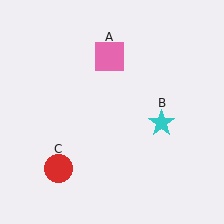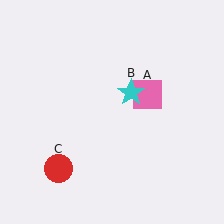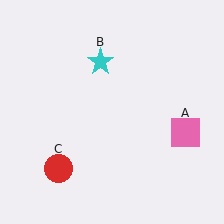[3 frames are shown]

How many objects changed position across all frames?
2 objects changed position: pink square (object A), cyan star (object B).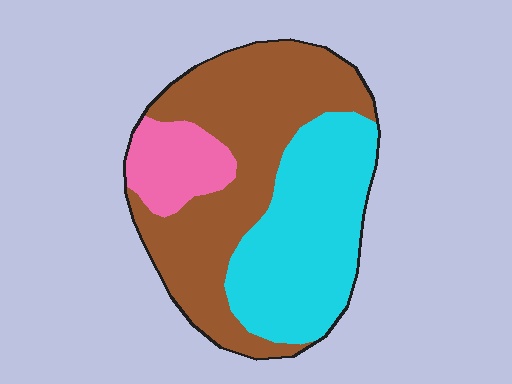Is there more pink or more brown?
Brown.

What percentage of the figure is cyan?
Cyan covers 38% of the figure.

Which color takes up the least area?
Pink, at roughly 15%.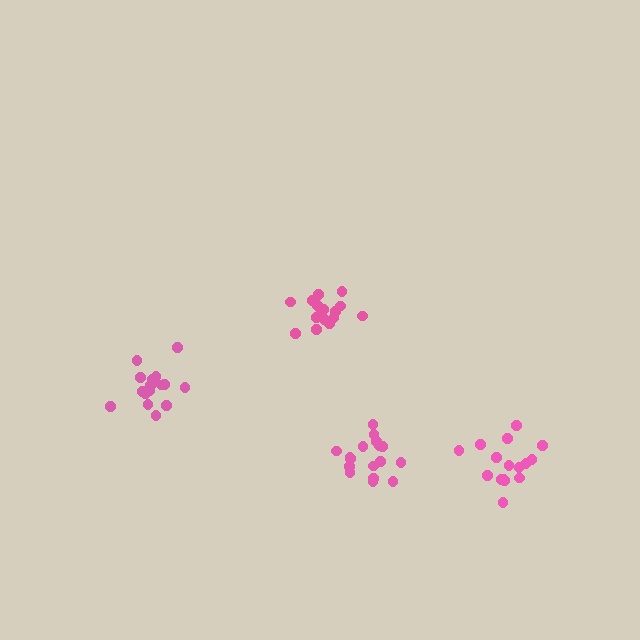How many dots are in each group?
Group 1: 17 dots, Group 2: 16 dots, Group 3: 16 dots, Group 4: 17 dots (66 total).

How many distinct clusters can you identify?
There are 4 distinct clusters.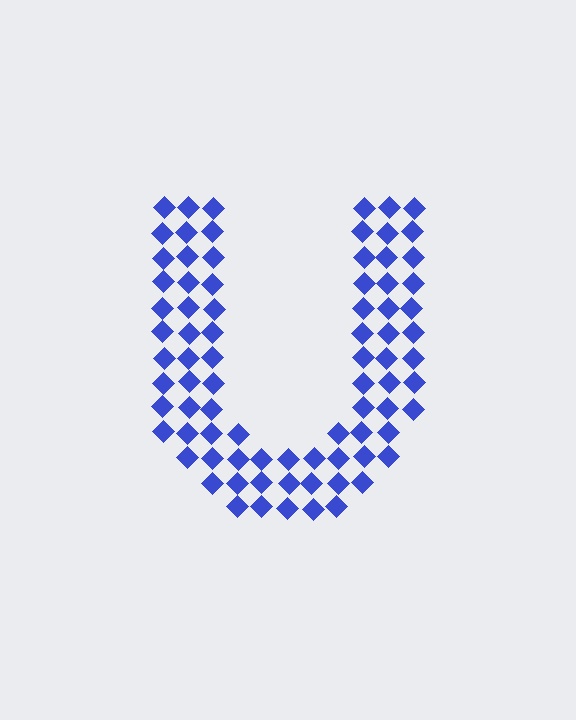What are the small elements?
The small elements are diamonds.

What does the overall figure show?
The overall figure shows the letter U.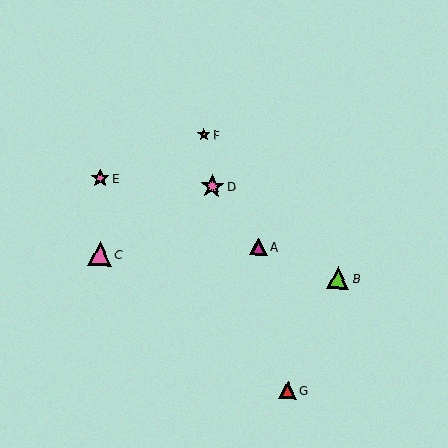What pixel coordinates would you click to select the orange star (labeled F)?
Click at (204, 135) to select the orange star F.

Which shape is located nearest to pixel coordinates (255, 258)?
The magenta triangle (labeled A) at (259, 247) is nearest to that location.